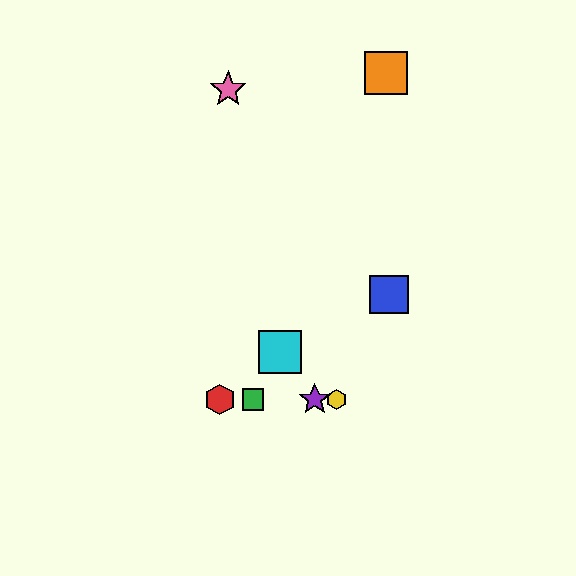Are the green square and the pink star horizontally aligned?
No, the green square is at y≈400 and the pink star is at y≈89.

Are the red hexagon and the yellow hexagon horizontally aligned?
Yes, both are at y≈400.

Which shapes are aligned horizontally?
The red hexagon, the green square, the yellow hexagon, the purple star are aligned horizontally.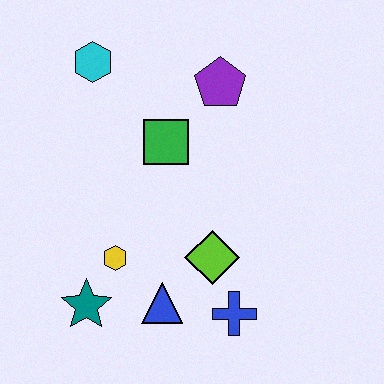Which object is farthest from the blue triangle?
The cyan hexagon is farthest from the blue triangle.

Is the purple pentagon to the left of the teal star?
No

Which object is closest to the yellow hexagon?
The teal star is closest to the yellow hexagon.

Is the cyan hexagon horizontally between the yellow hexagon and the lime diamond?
No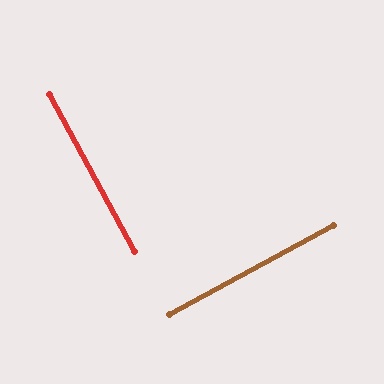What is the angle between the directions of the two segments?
Approximately 90 degrees.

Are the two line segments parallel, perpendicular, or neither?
Perpendicular — they meet at approximately 90°.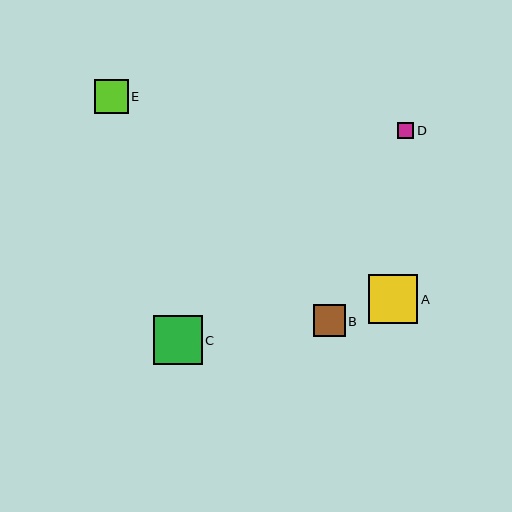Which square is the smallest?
Square D is the smallest with a size of approximately 16 pixels.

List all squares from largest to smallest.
From largest to smallest: C, A, E, B, D.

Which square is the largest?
Square C is the largest with a size of approximately 49 pixels.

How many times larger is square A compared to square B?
Square A is approximately 1.5 times the size of square B.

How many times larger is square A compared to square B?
Square A is approximately 1.5 times the size of square B.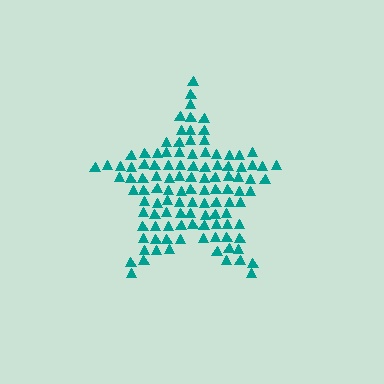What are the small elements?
The small elements are triangles.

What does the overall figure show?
The overall figure shows a star.